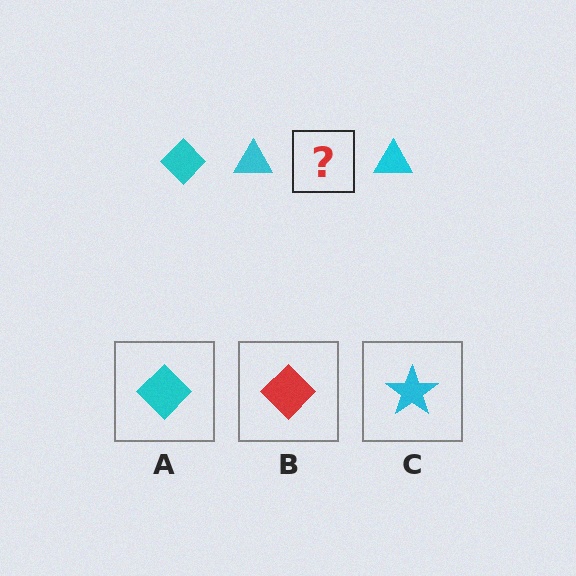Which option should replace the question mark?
Option A.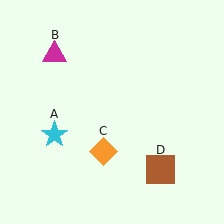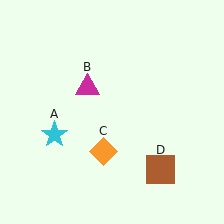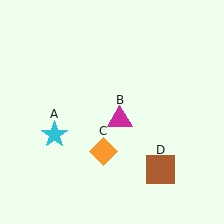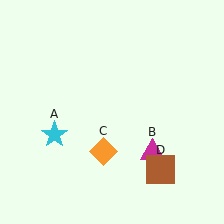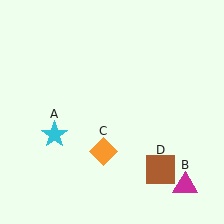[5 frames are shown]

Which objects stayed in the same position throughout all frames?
Cyan star (object A) and orange diamond (object C) and brown square (object D) remained stationary.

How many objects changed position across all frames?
1 object changed position: magenta triangle (object B).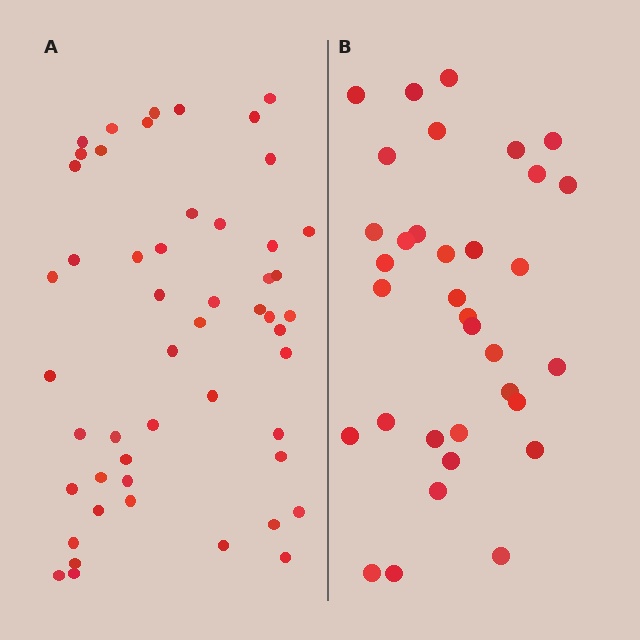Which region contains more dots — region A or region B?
Region A (the left region) has more dots.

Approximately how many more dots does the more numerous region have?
Region A has approximately 15 more dots than region B.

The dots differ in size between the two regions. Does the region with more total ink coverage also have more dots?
No. Region B has more total ink coverage because its dots are larger, but region A actually contains more individual dots. Total area can be misleading — the number of items is what matters here.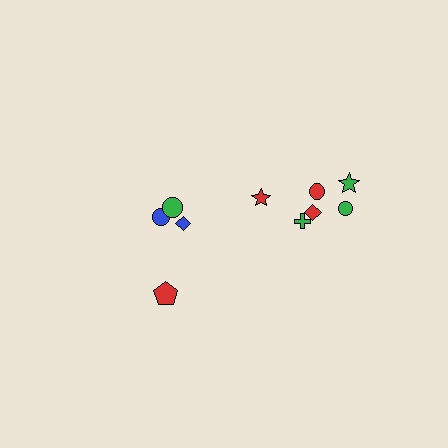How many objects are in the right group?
There are 6 objects.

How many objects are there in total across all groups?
There are 10 objects.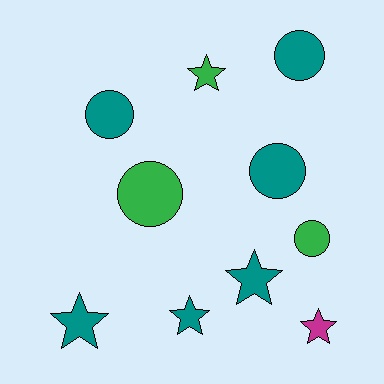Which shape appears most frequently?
Circle, with 5 objects.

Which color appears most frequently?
Teal, with 6 objects.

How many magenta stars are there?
There is 1 magenta star.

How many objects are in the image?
There are 10 objects.